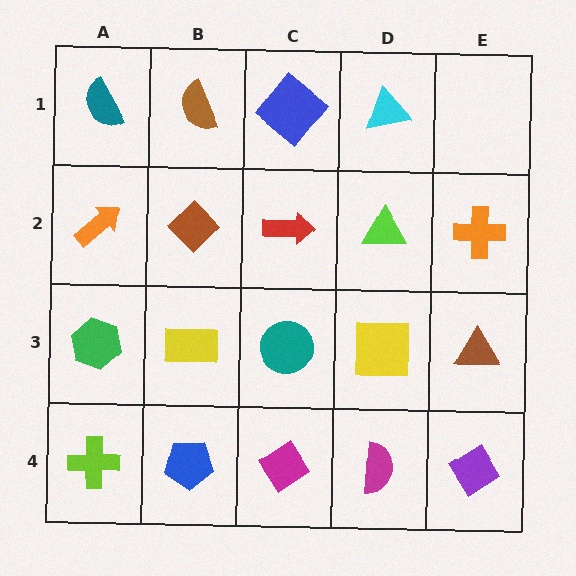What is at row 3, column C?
A teal circle.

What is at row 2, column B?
A brown diamond.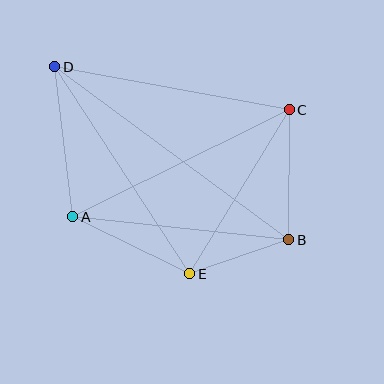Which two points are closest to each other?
Points B and E are closest to each other.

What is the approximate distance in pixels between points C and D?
The distance between C and D is approximately 239 pixels.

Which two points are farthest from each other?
Points B and D are farthest from each other.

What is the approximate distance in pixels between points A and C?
The distance between A and C is approximately 242 pixels.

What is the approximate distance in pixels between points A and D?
The distance between A and D is approximately 151 pixels.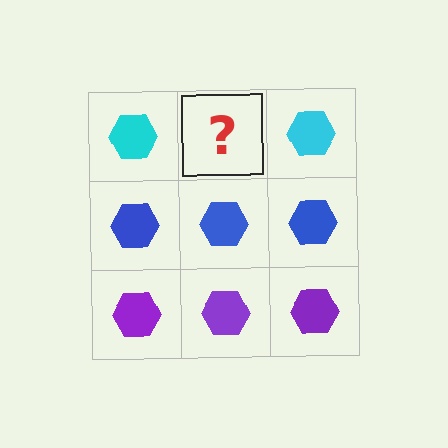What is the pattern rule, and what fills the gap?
The rule is that each row has a consistent color. The gap should be filled with a cyan hexagon.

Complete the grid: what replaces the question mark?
The question mark should be replaced with a cyan hexagon.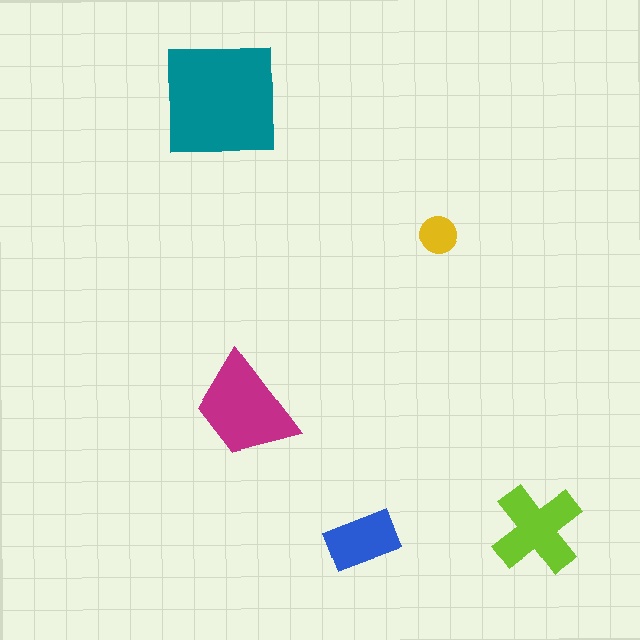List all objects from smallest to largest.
The yellow circle, the blue rectangle, the lime cross, the magenta trapezoid, the teal square.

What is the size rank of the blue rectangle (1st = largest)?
4th.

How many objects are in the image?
There are 5 objects in the image.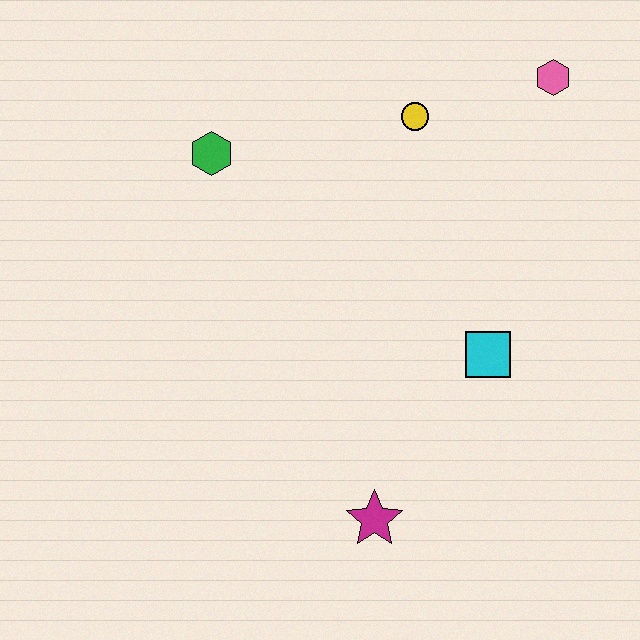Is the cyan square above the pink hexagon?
No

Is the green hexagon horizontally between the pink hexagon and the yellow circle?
No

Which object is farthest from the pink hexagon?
The magenta star is farthest from the pink hexagon.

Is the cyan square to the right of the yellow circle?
Yes